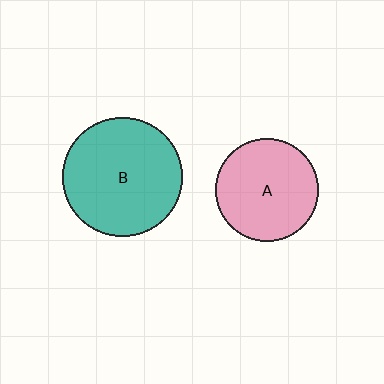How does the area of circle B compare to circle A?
Approximately 1.3 times.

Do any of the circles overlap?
No, none of the circles overlap.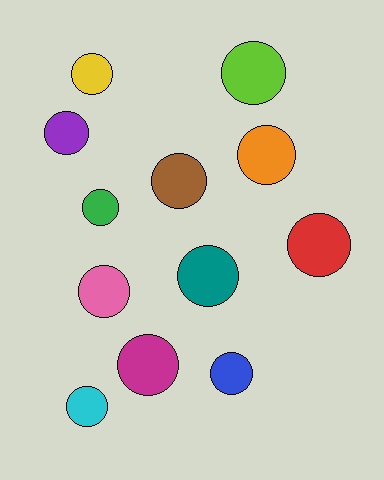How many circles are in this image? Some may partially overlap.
There are 12 circles.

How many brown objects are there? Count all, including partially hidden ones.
There is 1 brown object.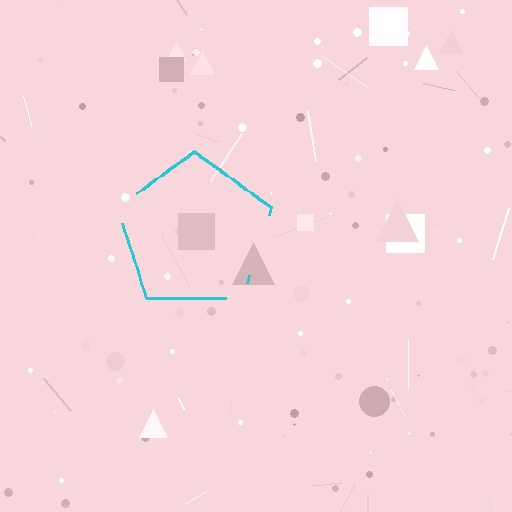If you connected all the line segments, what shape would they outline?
They would outline a pentagon.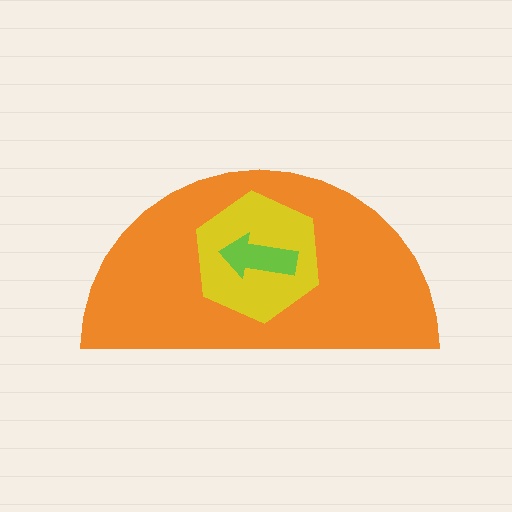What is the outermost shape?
The orange semicircle.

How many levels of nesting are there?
3.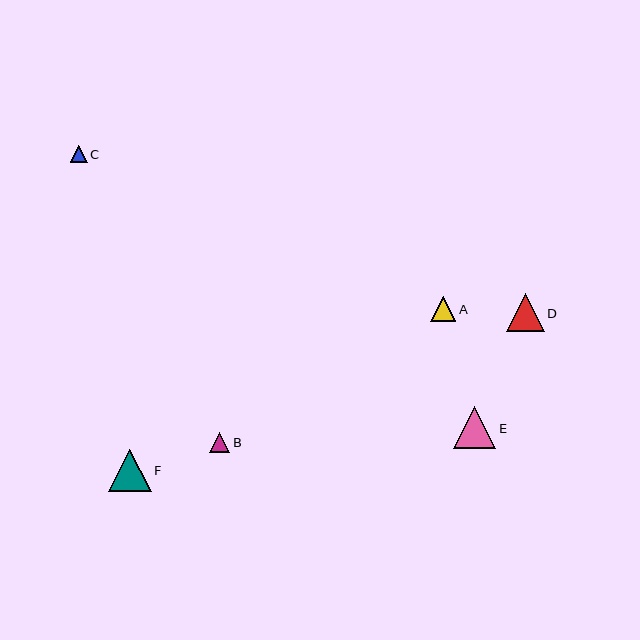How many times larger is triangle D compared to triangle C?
Triangle D is approximately 2.2 times the size of triangle C.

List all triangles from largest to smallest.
From largest to smallest: F, E, D, A, B, C.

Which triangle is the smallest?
Triangle C is the smallest with a size of approximately 17 pixels.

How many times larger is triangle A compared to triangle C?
Triangle A is approximately 1.5 times the size of triangle C.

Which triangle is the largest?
Triangle F is the largest with a size of approximately 43 pixels.